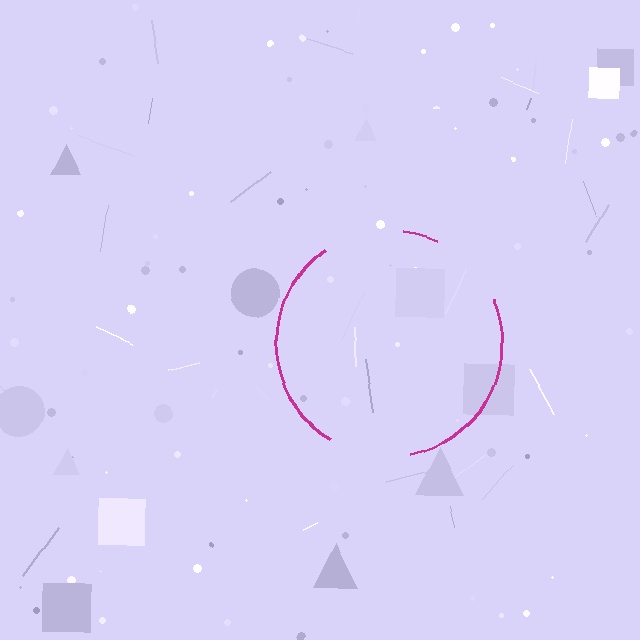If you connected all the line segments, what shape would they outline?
They would outline a circle.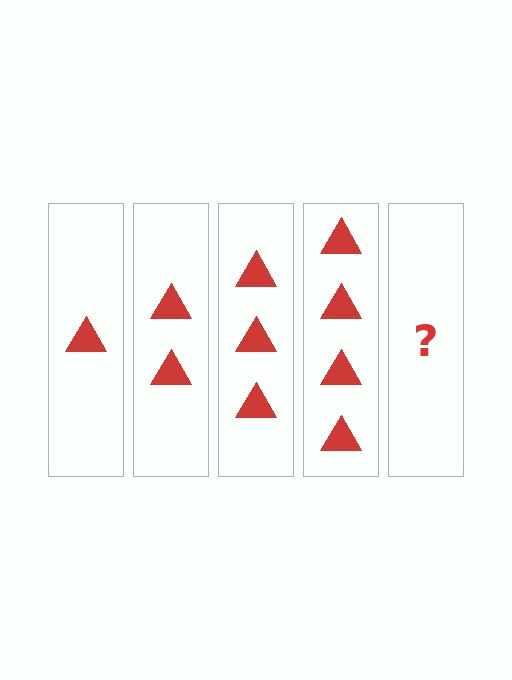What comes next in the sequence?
The next element should be 5 triangles.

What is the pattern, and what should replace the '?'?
The pattern is that each step adds one more triangle. The '?' should be 5 triangles.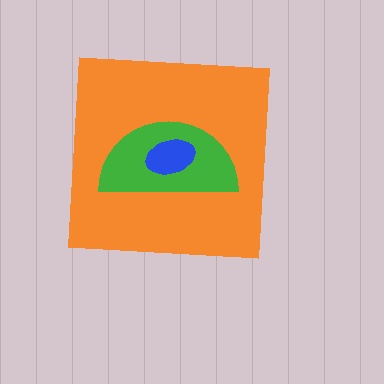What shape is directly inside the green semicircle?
The blue ellipse.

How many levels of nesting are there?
3.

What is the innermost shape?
The blue ellipse.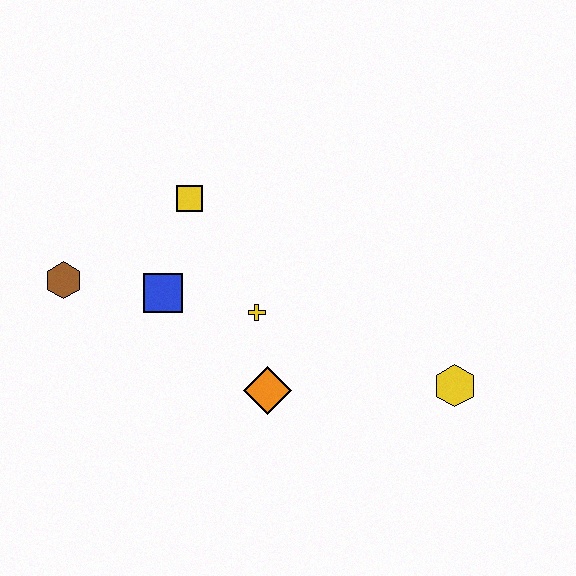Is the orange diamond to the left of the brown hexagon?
No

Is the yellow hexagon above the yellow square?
No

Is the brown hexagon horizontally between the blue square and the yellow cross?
No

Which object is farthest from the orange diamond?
The brown hexagon is farthest from the orange diamond.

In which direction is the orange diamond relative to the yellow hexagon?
The orange diamond is to the left of the yellow hexagon.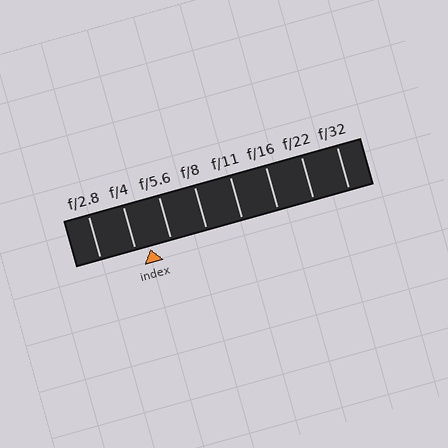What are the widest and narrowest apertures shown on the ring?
The widest aperture shown is f/2.8 and the narrowest is f/32.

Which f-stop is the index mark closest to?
The index mark is closest to f/4.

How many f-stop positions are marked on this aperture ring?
There are 8 f-stop positions marked.